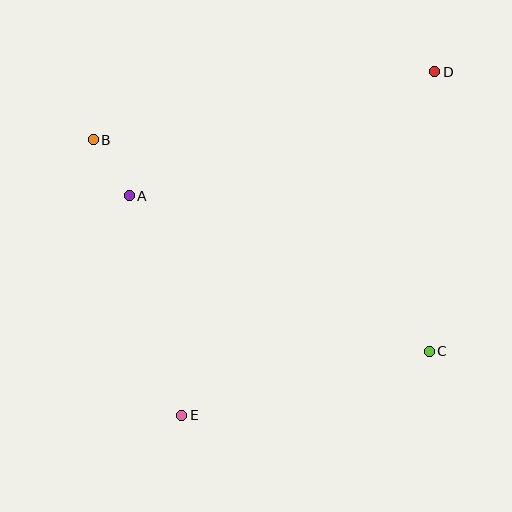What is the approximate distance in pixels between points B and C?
The distance between B and C is approximately 397 pixels.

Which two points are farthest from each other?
Points D and E are farthest from each other.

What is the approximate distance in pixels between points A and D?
The distance between A and D is approximately 330 pixels.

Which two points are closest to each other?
Points A and B are closest to each other.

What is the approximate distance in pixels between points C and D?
The distance between C and D is approximately 279 pixels.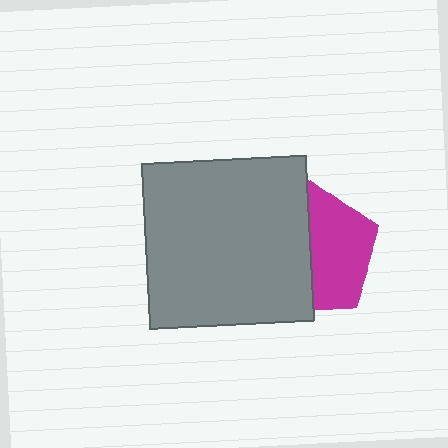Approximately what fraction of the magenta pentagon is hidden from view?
Roughly 50% of the magenta pentagon is hidden behind the gray square.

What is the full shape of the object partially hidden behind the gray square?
The partially hidden object is a magenta pentagon.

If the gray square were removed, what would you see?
You would see the complete magenta pentagon.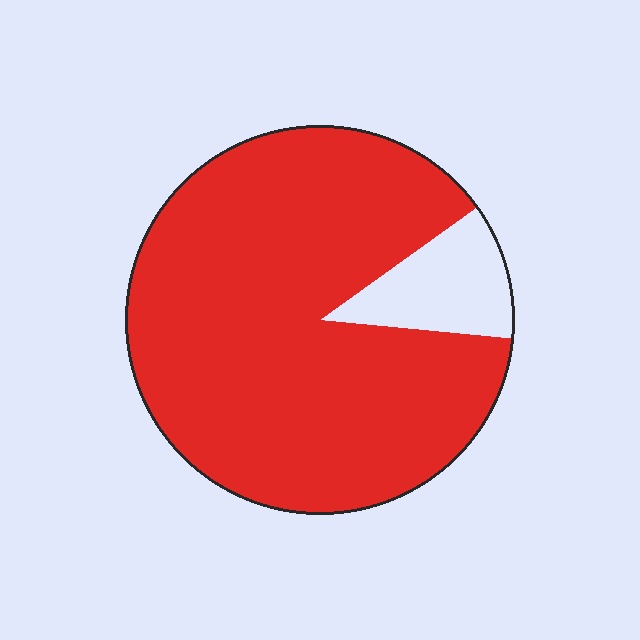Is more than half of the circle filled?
Yes.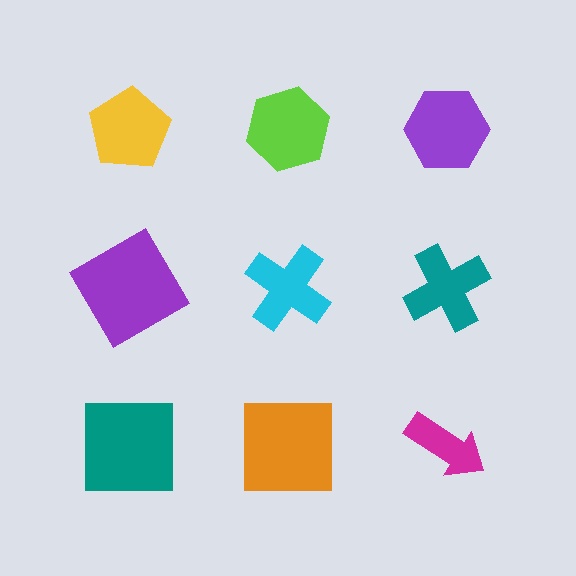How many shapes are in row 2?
3 shapes.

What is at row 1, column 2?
A lime hexagon.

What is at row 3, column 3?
A magenta arrow.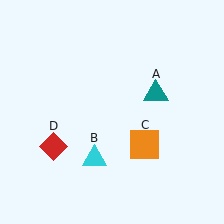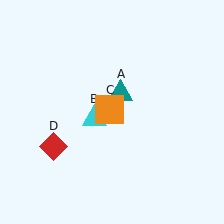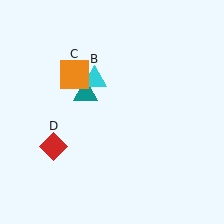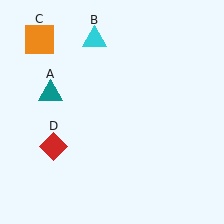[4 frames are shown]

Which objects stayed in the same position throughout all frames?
Red diamond (object D) remained stationary.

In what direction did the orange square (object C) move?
The orange square (object C) moved up and to the left.